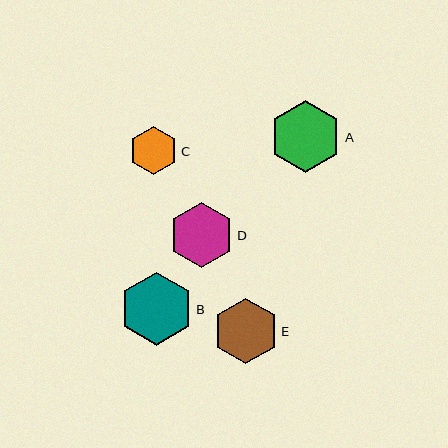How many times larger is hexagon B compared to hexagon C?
Hexagon B is approximately 1.5 times the size of hexagon C.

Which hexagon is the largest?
Hexagon B is the largest with a size of approximately 73 pixels.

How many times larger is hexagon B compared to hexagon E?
Hexagon B is approximately 1.1 times the size of hexagon E.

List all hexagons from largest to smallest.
From largest to smallest: B, A, D, E, C.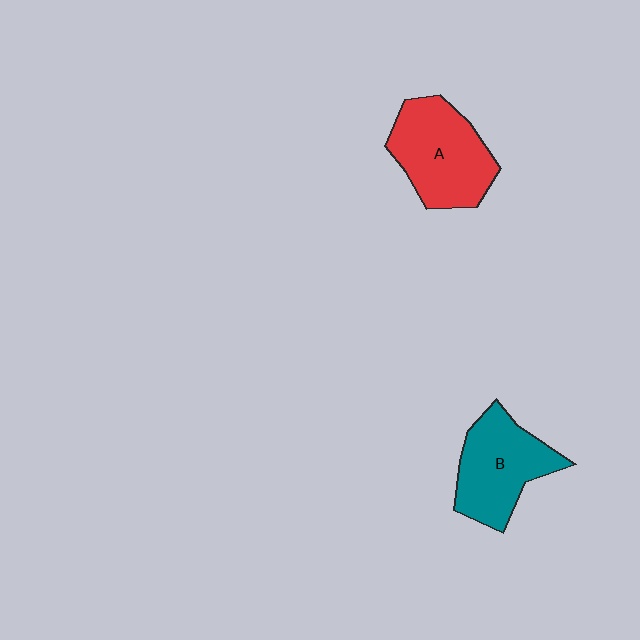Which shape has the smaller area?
Shape B (teal).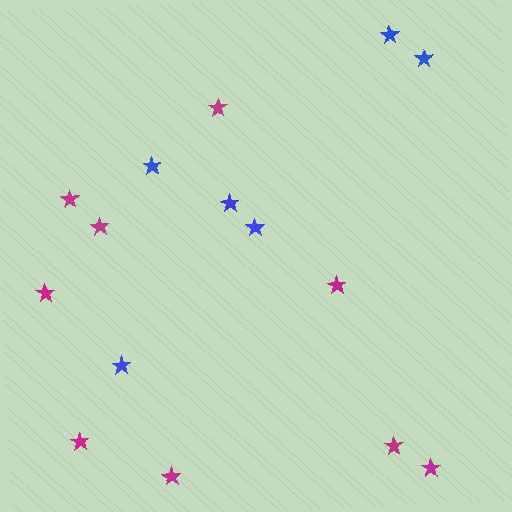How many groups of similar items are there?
There are 2 groups: one group of magenta stars (9) and one group of blue stars (6).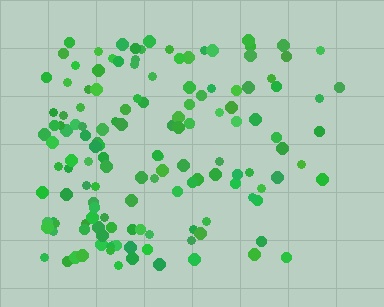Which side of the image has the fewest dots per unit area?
The right.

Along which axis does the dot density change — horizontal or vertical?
Horizontal.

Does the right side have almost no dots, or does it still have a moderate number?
Still a moderate number, just noticeably fewer than the left.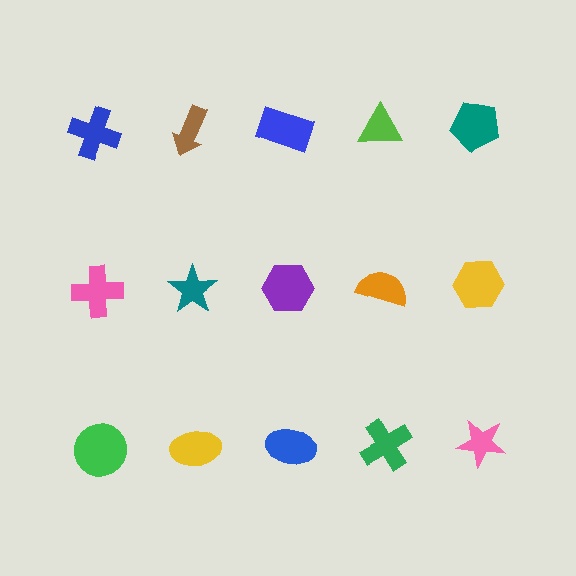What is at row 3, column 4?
A green cross.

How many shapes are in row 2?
5 shapes.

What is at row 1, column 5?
A teal pentagon.